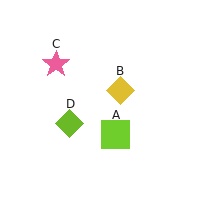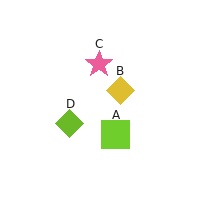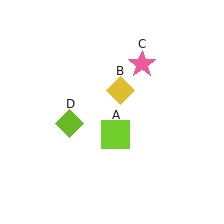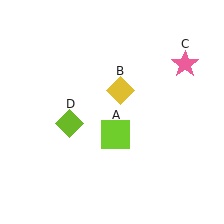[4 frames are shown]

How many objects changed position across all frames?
1 object changed position: pink star (object C).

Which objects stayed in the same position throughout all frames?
Lime square (object A) and yellow diamond (object B) and lime diamond (object D) remained stationary.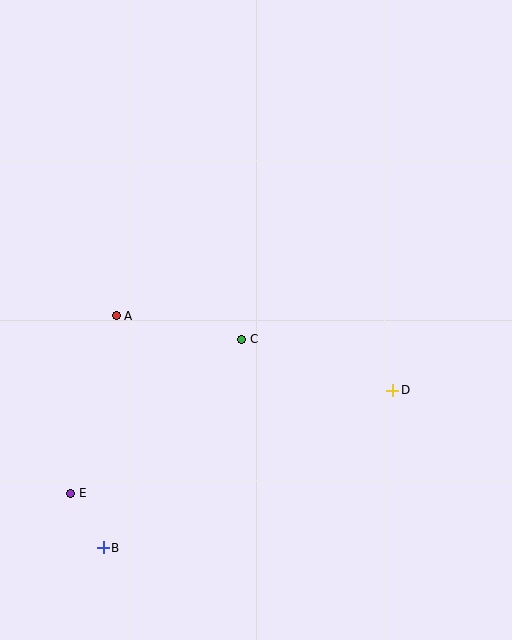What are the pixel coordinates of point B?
Point B is at (103, 548).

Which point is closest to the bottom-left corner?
Point B is closest to the bottom-left corner.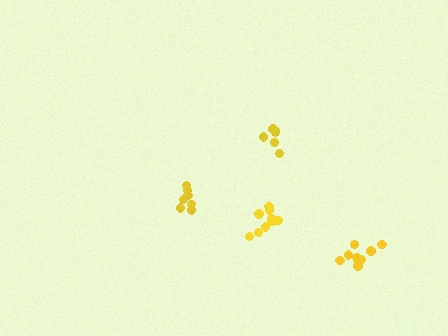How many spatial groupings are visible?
There are 4 spatial groupings.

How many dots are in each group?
Group 1: 6 dots, Group 2: 7 dots, Group 3: 10 dots, Group 4: 9 dots (32 total).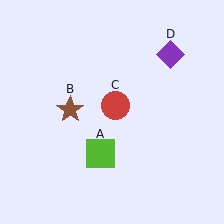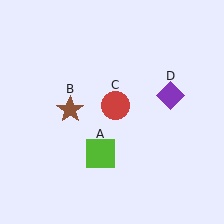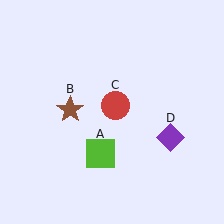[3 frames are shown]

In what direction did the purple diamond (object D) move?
The purple diamond (object D) moved down.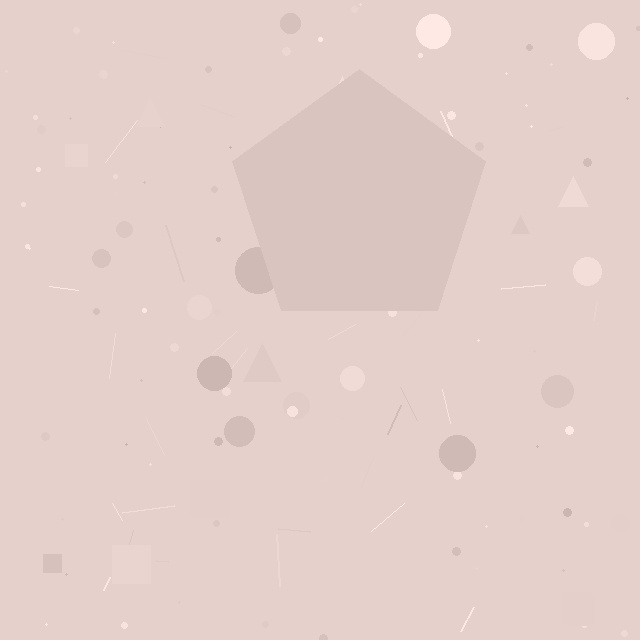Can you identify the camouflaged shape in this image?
The camouflaged shape is a pentagon.